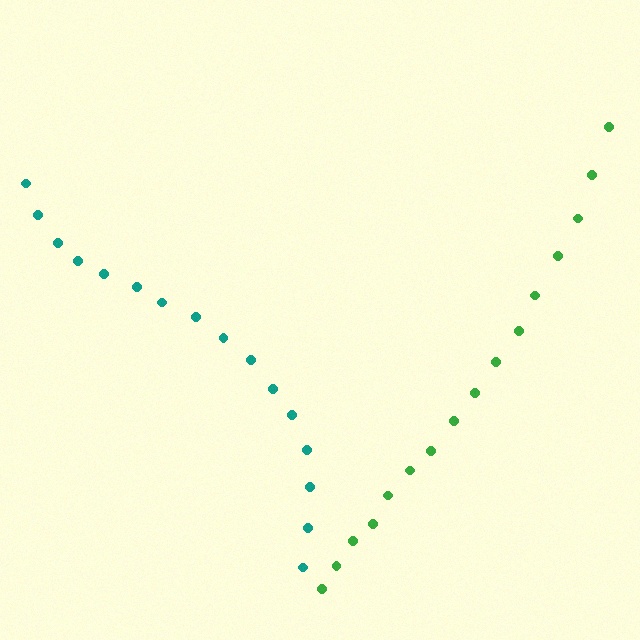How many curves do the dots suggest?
There are 2 distinct paths.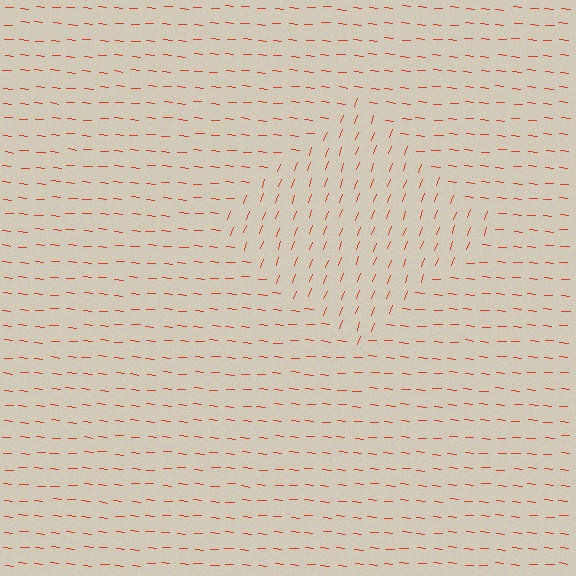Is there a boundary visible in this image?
Yes, there is a texture boundary formed by a change in line orientation.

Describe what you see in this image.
The image is filled with small red line segments. A diamond region in the image has lines oriented differently from the surrounding lines, creating a visible texture boundary.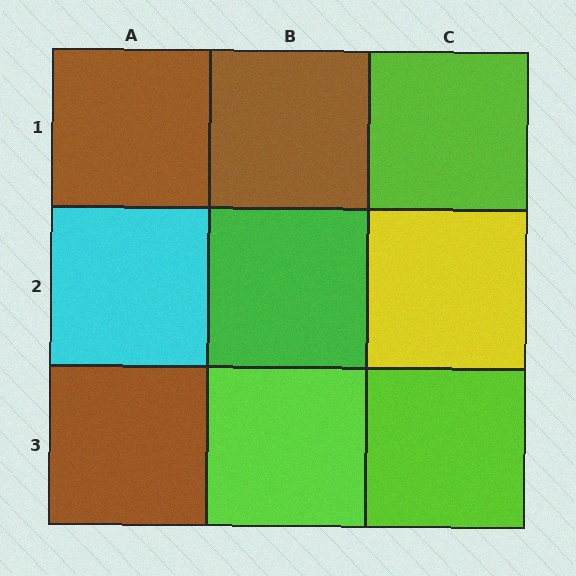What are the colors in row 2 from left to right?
Cyan, green, yellow.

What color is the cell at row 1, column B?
Brown.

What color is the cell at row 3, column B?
Lime.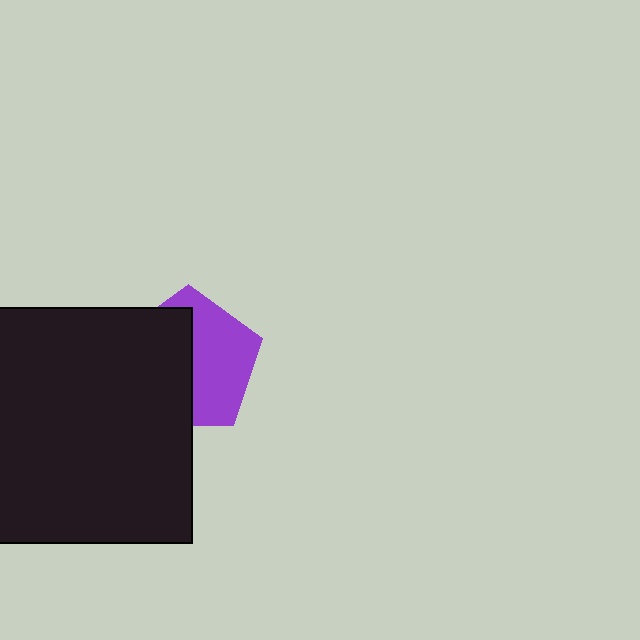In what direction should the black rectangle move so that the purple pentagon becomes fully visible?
The black rectangle should move left. That is the shortest direction to clear the overlap and leave the purple pentagon fully visible.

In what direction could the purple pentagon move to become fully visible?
The purple pentagon could move right. That would shift it out from behind the black rectangle entirely.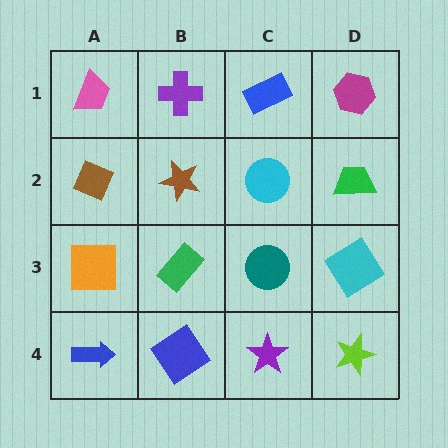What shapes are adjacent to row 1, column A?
A brown diamond (row 2, column A), a purple cross (row 1, column B).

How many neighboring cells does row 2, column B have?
4.